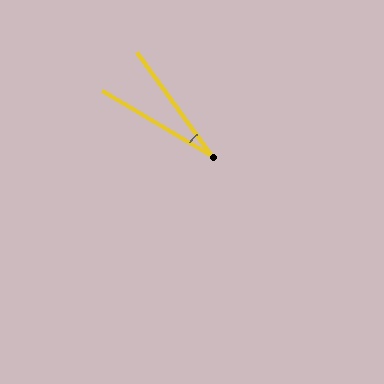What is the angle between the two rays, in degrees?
Approximately 23 degrees.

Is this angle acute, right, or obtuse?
It is acute.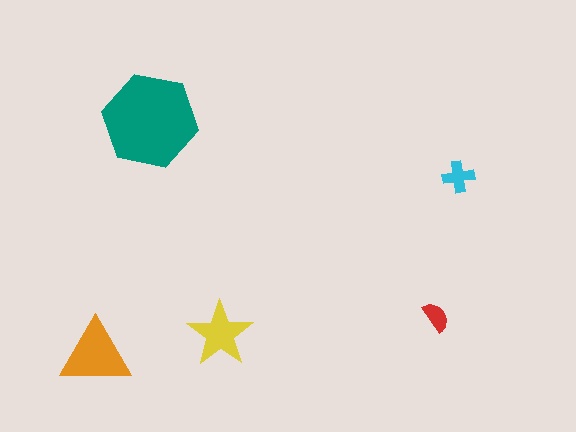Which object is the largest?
The teal hexagon.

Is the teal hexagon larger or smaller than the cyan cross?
Larger.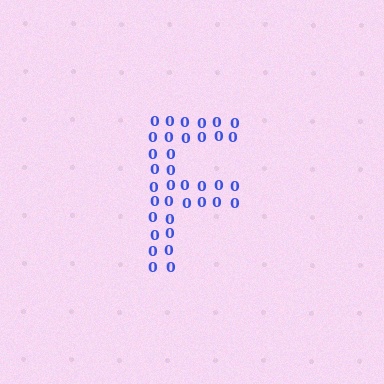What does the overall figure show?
The overall figure shows the letter F.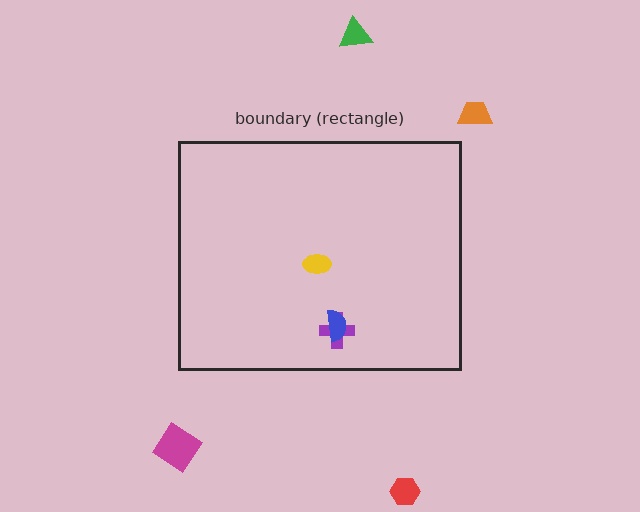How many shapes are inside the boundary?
3 inside, 4 outside.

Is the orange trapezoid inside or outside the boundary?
Outside.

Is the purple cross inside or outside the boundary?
Inside.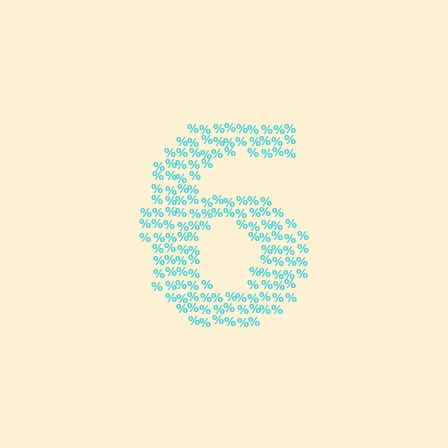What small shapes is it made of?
It is made of small percent signs.